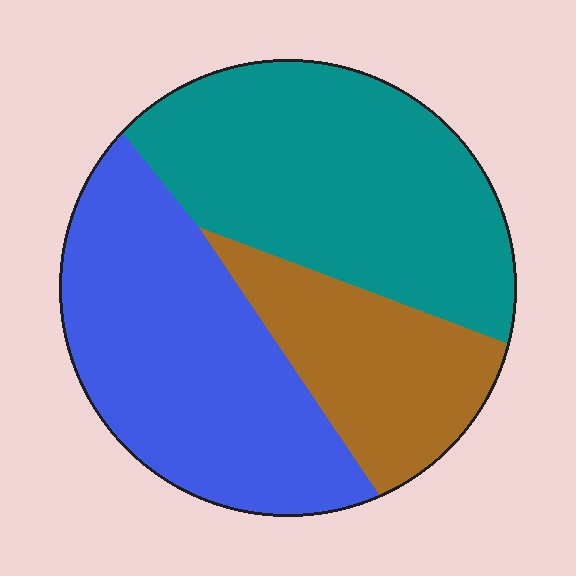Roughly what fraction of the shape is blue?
Blue covers roughly 40% of the shape.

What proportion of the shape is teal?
Teal takes up between a third and a half of the shape.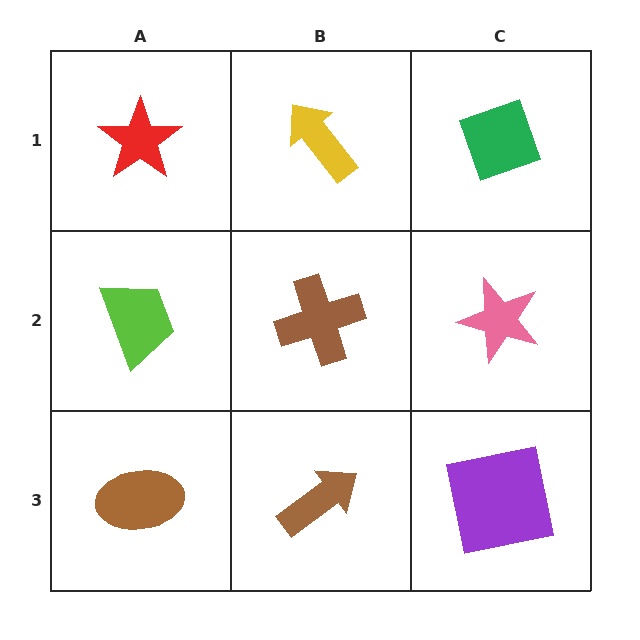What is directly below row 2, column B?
A brown arrow.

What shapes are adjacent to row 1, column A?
A lime trapezoid (row 2, column A), a yellow arrow (row 1, column B).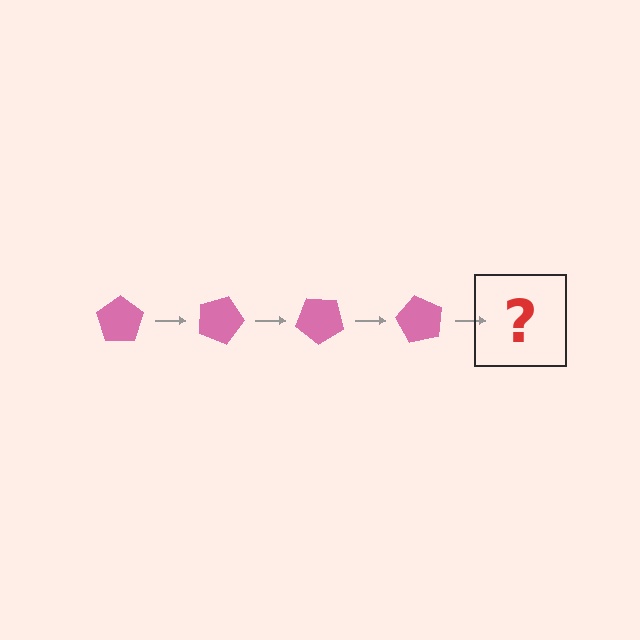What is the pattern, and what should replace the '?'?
The pattern is that the pentagon rotates 20 degrees each step. The '?' should be a pink pentagon rotated 80 degrees.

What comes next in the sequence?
The next element should be a pink pentagon rotated 80 degrees.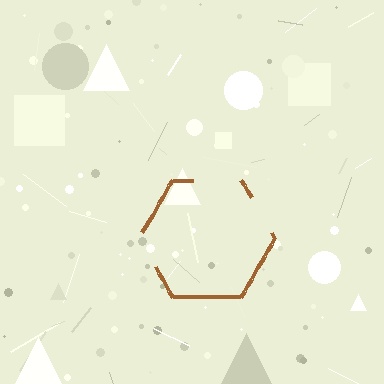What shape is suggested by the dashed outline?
The dashed outline suggests a hexagon.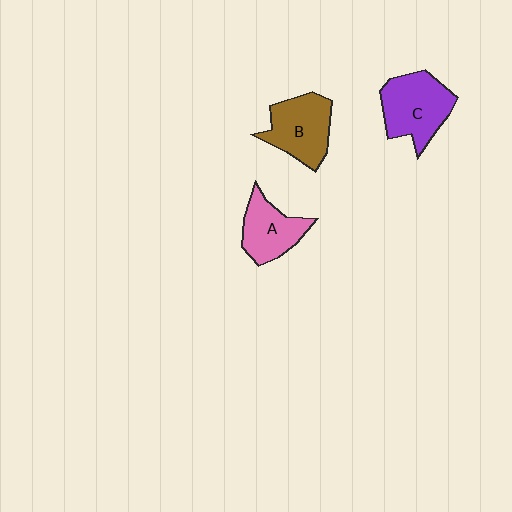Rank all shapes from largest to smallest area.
From largest to smallest: C (purple), B (brown), A (pink).